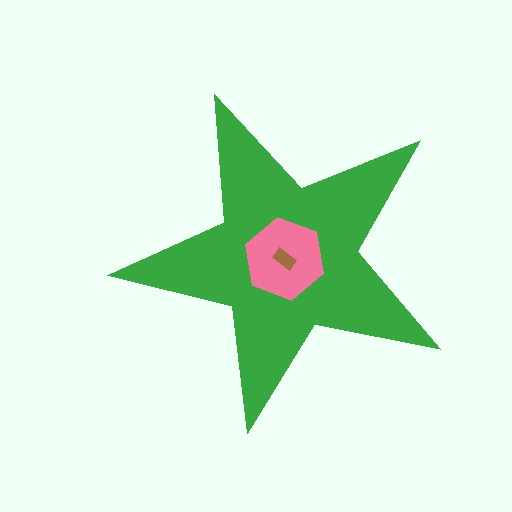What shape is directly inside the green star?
The pink hexagon.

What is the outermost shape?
The green star.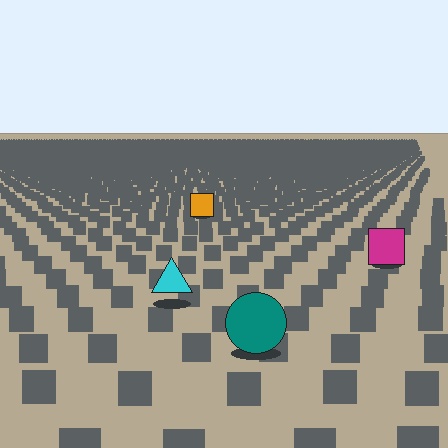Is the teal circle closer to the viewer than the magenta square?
Yes. The teal circle is closer — you can tell from the texture gradient: the ground texture is coarser near it.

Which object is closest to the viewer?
The teal circle is closest. The texture marks near it are larger and more spread out.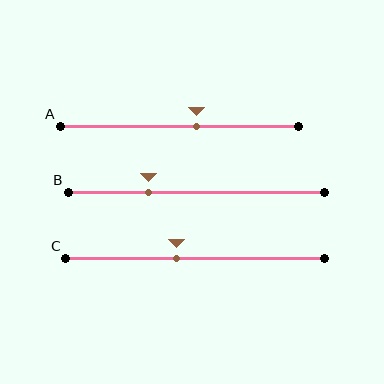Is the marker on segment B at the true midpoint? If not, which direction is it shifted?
No, the marker on segment B is shifted to the left by about 19% of the segment length.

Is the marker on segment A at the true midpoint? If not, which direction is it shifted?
No, the marker on segment A is shifted to the right by about 7% of the segment length.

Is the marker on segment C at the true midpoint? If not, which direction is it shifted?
No, the marker on segment C is shifted to the left by about 7% of the segment length.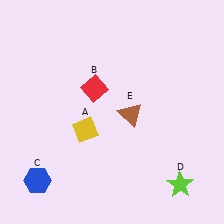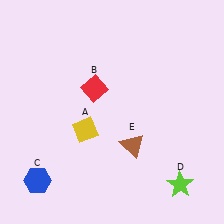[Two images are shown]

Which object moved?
The brown triangle (E) moved down.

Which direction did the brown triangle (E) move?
The brown triangle (E) moved down.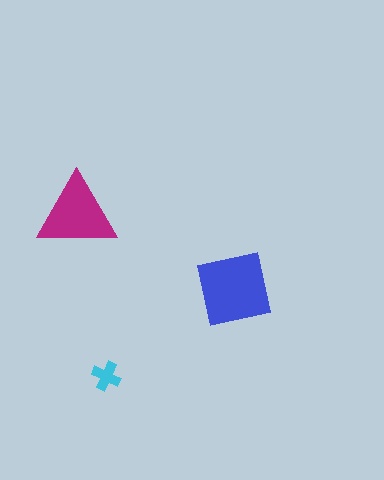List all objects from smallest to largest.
The cyan cross, the magenta triangle, the blue square.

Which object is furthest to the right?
The blue square is rightmost.